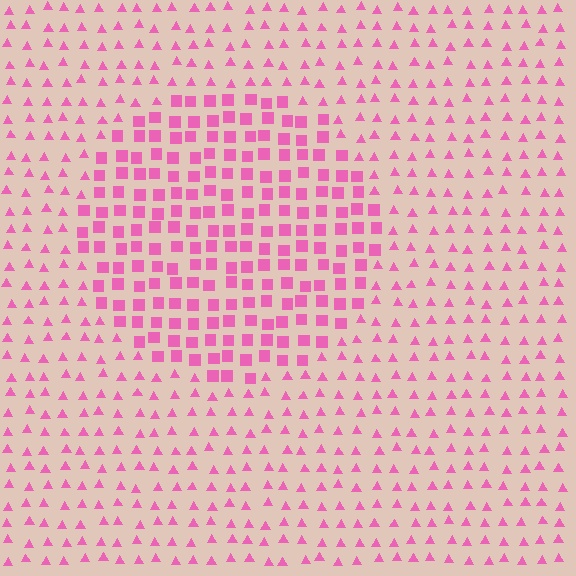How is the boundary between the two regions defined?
The boundary is defined by a change in element shape: squares inside vs. triangles outside. All elements share the same color and spacing.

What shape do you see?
I see a circle.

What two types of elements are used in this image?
The image uses squares inside the circle region and triangles outside it.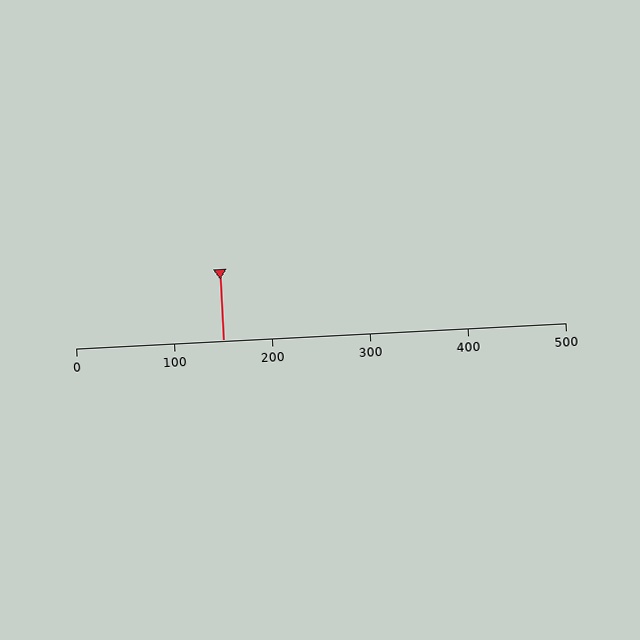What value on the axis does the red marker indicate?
The marker indicates approximately 150.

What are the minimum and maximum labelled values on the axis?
The axis runs from 0 to 500.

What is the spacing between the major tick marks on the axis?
The major ticks are spaced 100 apart.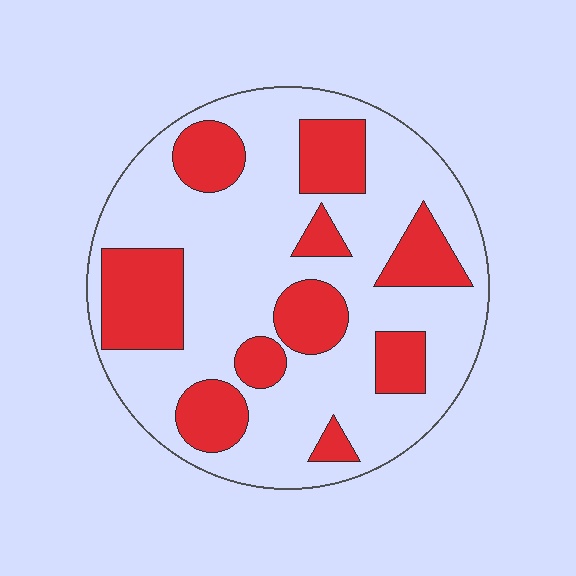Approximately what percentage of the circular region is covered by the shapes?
Approximately 30%.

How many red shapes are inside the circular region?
10.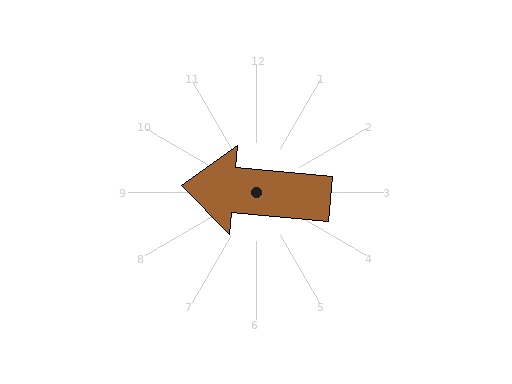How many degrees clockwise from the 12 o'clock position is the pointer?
Approximately 275 degrees.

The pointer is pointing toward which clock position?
Roughly 9 o'clock.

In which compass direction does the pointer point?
West.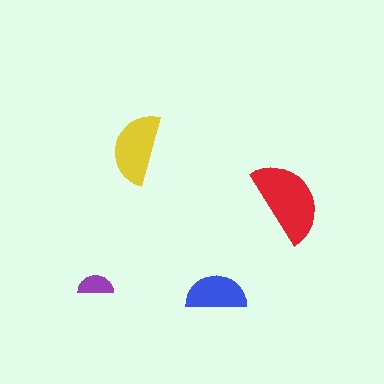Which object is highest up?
The yellow semicircle is topmost.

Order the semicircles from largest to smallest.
the red one, the yellow one, the blue one, the purple one.